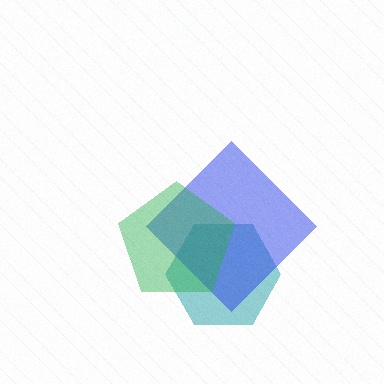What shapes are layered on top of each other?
The layered shapes are: a teal hexagon, a blue diamond, a green pentagon.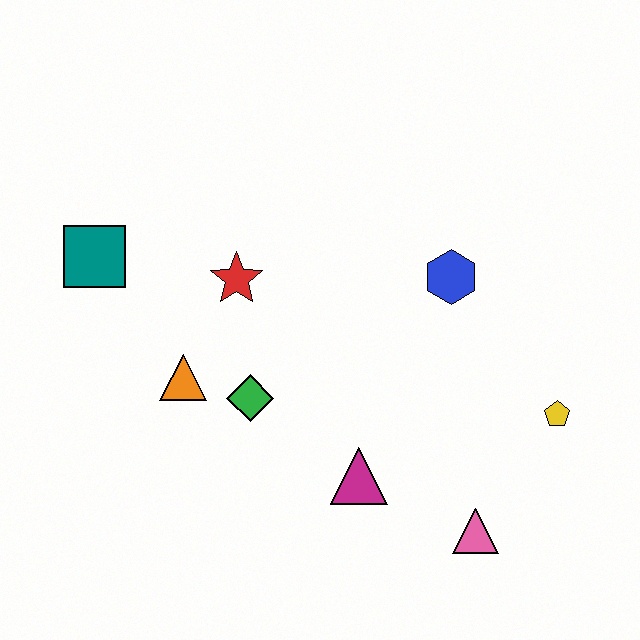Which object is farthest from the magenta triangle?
The teal square is farthest from the magenta triangle.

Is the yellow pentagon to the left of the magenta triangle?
No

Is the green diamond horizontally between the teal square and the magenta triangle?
Yes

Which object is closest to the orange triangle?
The green diamond is closest to the orange triangle.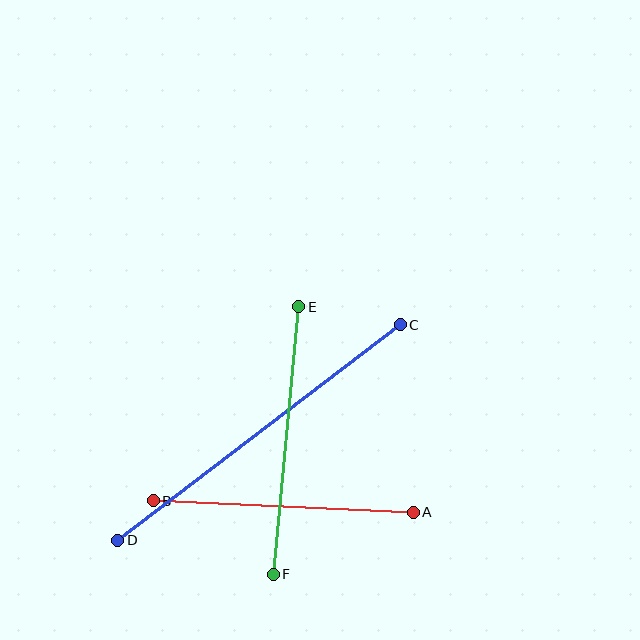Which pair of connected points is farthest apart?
Points C and D are farthest apart.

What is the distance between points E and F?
The distance is approximately 269 pixels.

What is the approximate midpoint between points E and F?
The midpoint is at approximately (286, 440) pixels.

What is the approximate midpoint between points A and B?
The midpoint is at approximately (283, 507) pixels.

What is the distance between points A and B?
The distance is approximately 260 pixels.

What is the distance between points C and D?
The distance is approximately 355 pixels.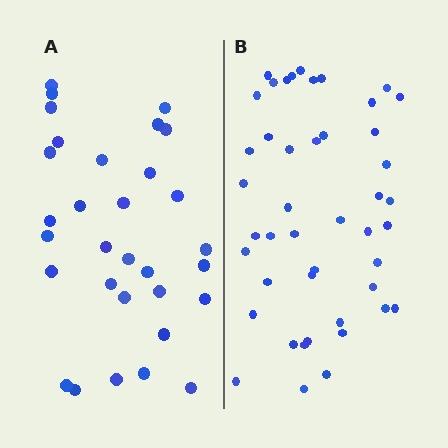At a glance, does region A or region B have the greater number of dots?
Region B (the right region) has more dots.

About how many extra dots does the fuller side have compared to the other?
Region B has approximately 15 more dots than region A.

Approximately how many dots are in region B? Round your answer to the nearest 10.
About 40 dots. (The exact count is 45, which rounds to 40.)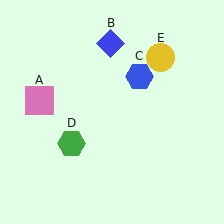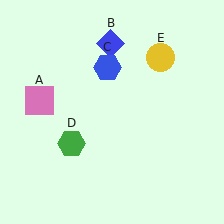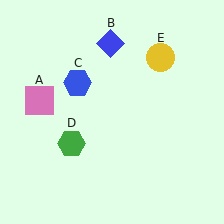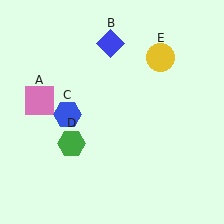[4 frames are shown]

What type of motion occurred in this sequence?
The blue hexagon (object C) rotated counterclockwise around the center of the scene.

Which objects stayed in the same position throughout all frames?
Pink square (object A) and blue diamond (object B) and green hexagon (object D) and yellow circle (object E) remained stationary.